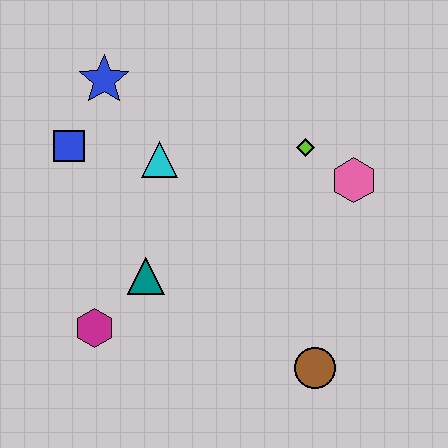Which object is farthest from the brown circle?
The blue star is farthest from the brown circle.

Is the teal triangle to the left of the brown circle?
Yes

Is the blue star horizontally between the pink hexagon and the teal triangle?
No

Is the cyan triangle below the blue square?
Yes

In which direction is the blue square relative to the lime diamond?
The blue square is to the left of the lime diamond.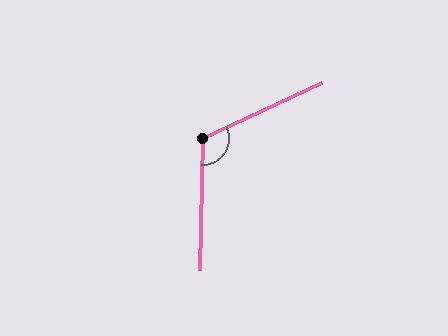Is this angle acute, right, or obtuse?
It is obtuse.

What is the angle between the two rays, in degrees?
Approximately 116 degrees.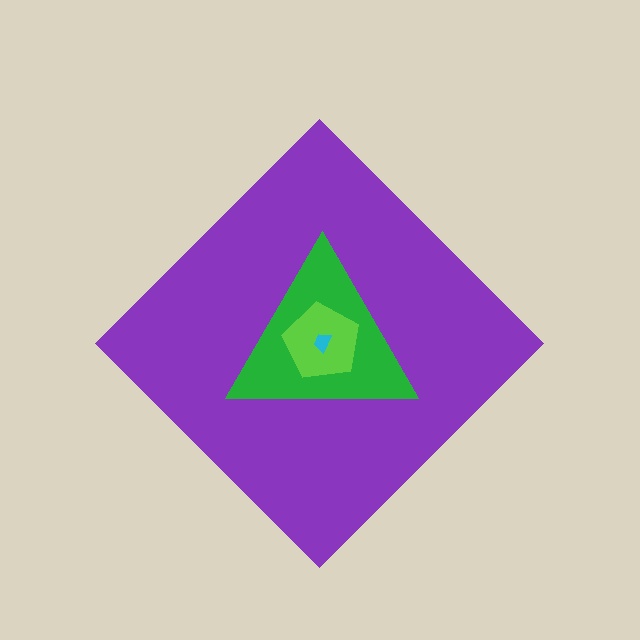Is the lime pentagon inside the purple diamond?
Yes.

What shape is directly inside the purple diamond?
The green triangle.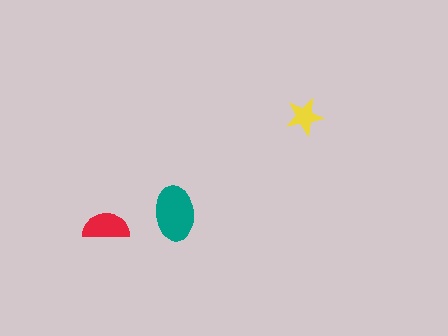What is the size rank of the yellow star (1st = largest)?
3rd.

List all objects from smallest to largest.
The yellow star, the red semicircle, the teal ellipse.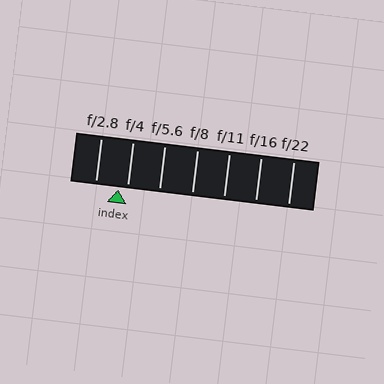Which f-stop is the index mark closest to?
The index mark is closest to f/4.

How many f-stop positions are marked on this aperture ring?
There are 7 f-stop positions marked.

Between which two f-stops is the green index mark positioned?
The index mark is between f/2.8 and f/4.